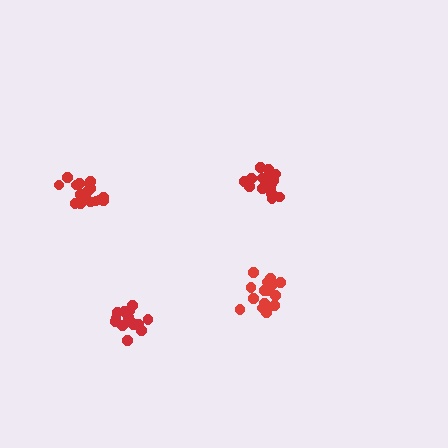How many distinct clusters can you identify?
There are 4 distinct clusters.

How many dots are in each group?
Group 1: 20 dots, Group 2: 18 dots, Group 3: 16 dots, Group 4: 15 dots (69 total).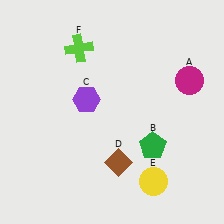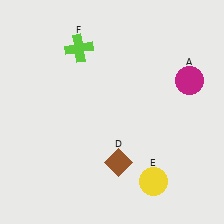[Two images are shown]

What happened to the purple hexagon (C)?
The purple hexagon (C) was removed in Image 2. It was in the top-left area of Image 1.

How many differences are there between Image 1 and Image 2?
There are 2 differences between the two images.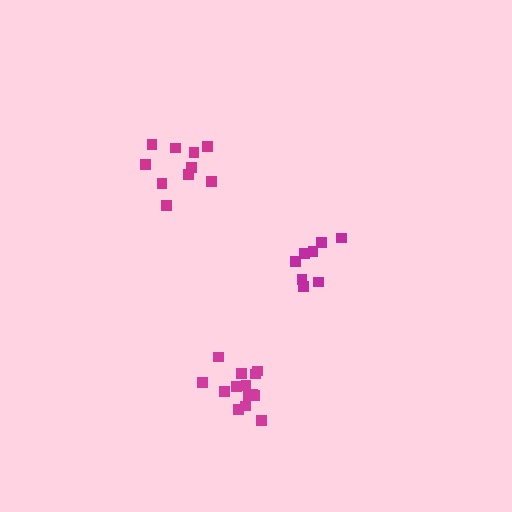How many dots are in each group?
Group 1: 14 dots, Group 2: 8 dots, Group 3: 10 dots (32 total).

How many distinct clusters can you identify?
There are 3 distinct clusters.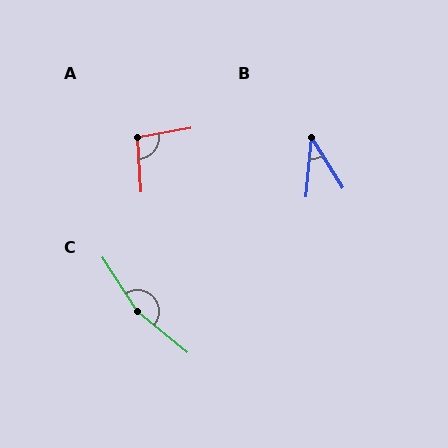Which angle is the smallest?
B, at approximately 38 degrees.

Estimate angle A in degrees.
Approximately 96 degrees.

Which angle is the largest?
C, at approximately 163 degrees.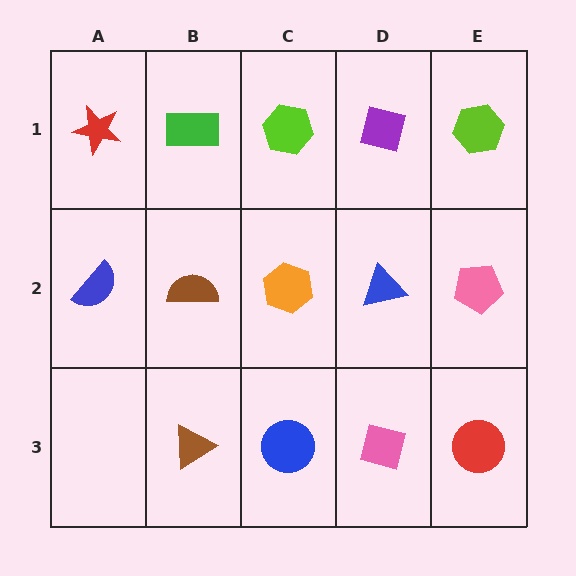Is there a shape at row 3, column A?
No, that cell is empty.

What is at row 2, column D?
A blue triangle.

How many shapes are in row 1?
5 shapes.